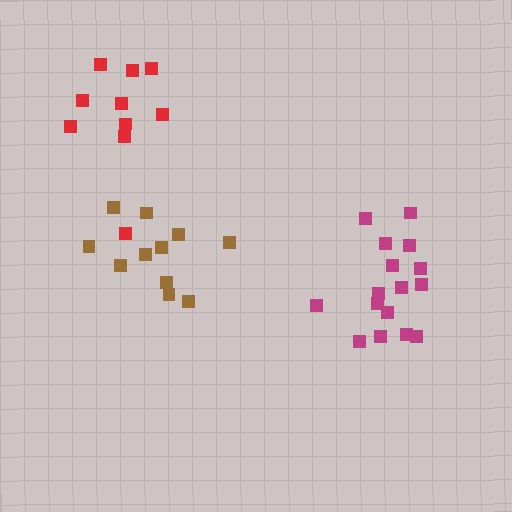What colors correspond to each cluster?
The clusters are colored: magenta, red, brown.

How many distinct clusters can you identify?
There are 3 distinct clusters.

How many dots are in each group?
Group 1: 16 dots, Group 2: 10 dots, Group 3: 11 dots (37 total).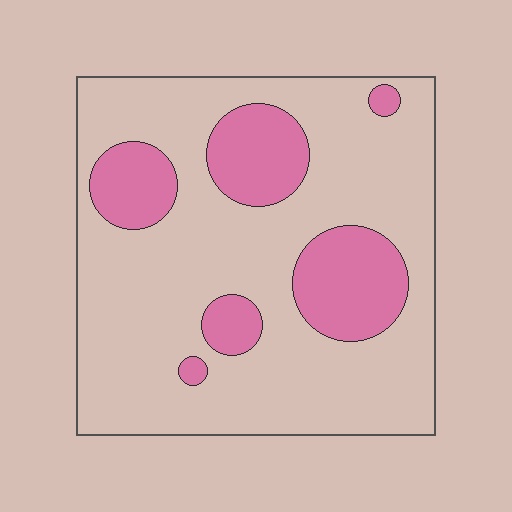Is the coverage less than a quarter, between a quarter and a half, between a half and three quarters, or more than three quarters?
Less than a quarter.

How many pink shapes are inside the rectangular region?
6.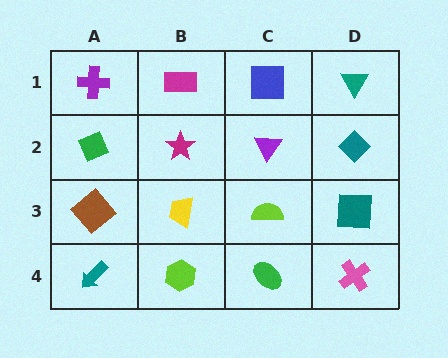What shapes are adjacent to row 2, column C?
A blue square (row 1, column C), a lime semicircle (row 3, column C), a magenta star (row 2, column B), a teal diamond (row 2, column D).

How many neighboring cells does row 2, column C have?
4.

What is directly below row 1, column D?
A teal diamond.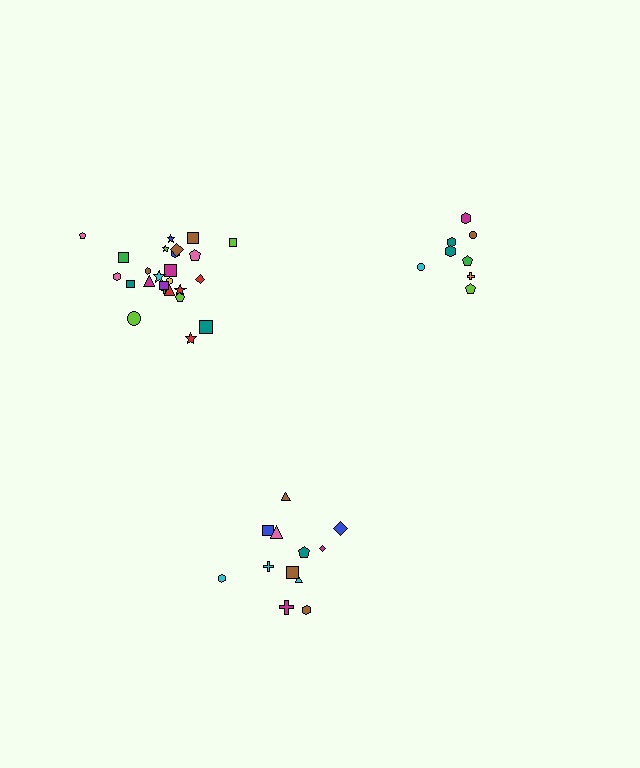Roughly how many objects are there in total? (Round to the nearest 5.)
Roughly 45 objects in total.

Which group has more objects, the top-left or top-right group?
The top-left group.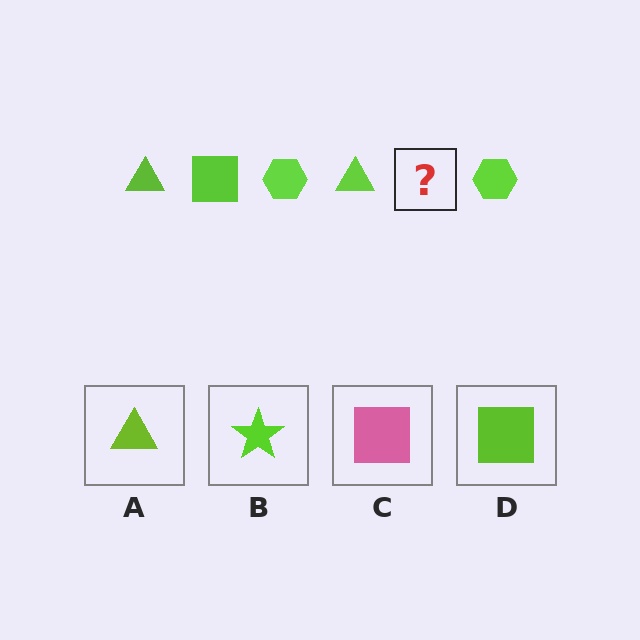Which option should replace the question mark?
Option D.